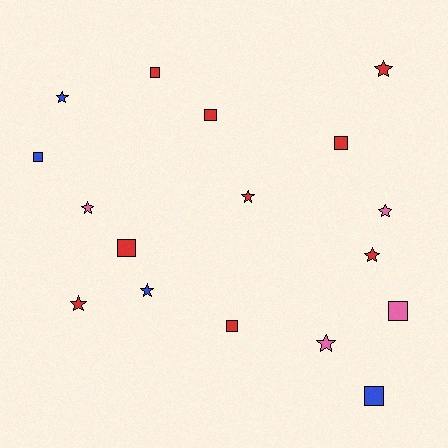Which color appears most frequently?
Red, with 9 objects.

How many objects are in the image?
There are 17 objects.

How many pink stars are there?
There are 3 pink stars.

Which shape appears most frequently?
Star, with 9 objects.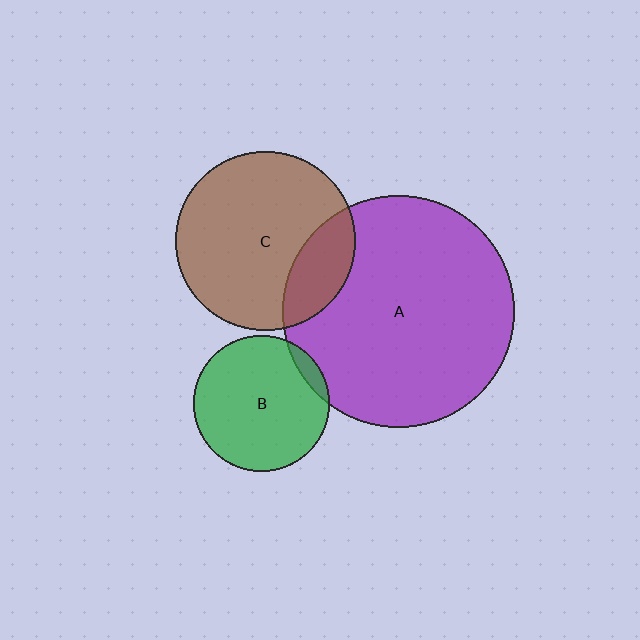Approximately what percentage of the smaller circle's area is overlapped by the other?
Approximately 5%.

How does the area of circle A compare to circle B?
Approximately 2.9 times.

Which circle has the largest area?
Circle A (purple).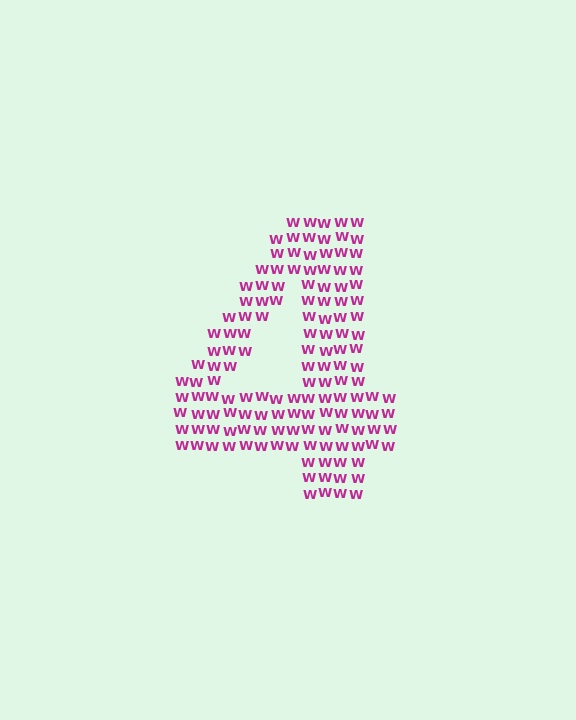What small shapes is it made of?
It is made of small letter W's.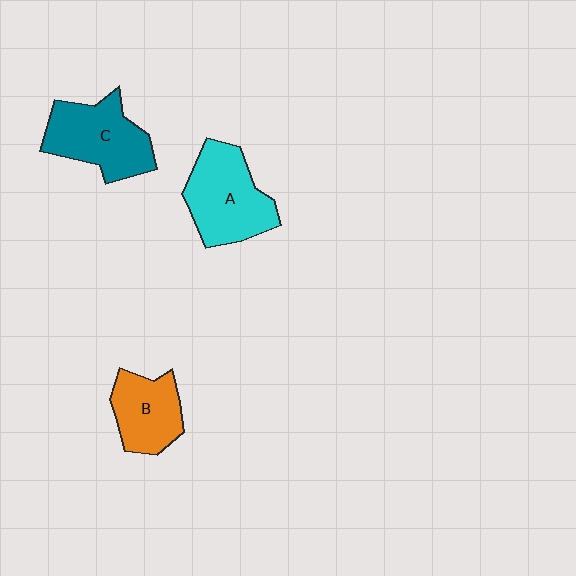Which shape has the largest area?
Shape A (cyan).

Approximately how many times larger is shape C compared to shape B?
Approximately 1.3 times.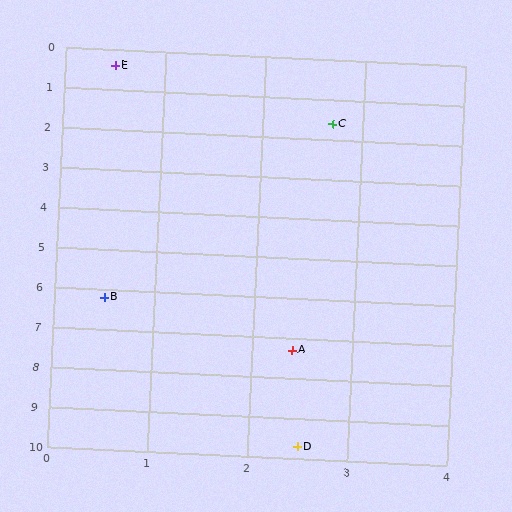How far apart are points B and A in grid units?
Points B and A are about 2.2 grid units apart.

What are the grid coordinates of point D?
Point D is at approximately (2.5, 9.7).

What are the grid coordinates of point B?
Point B is at approximately (0.5, 6.2).